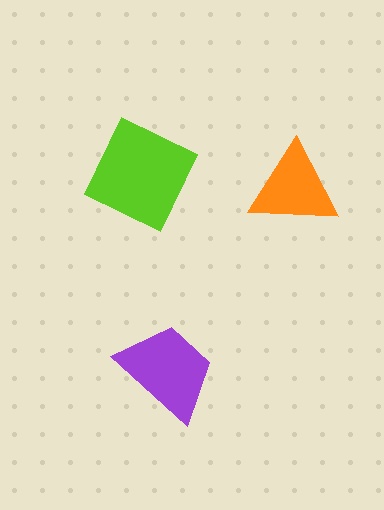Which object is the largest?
The lime square.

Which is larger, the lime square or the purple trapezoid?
The lime square.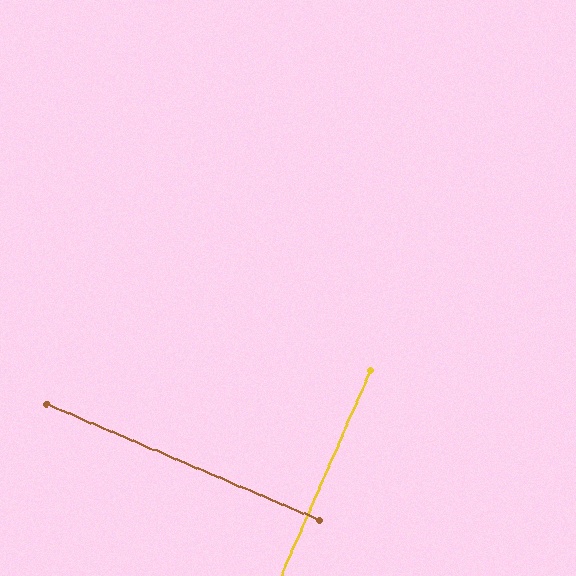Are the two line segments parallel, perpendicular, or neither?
Perpendicular — they meet at approximately 90°.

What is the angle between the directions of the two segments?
Approximately 90 degrees.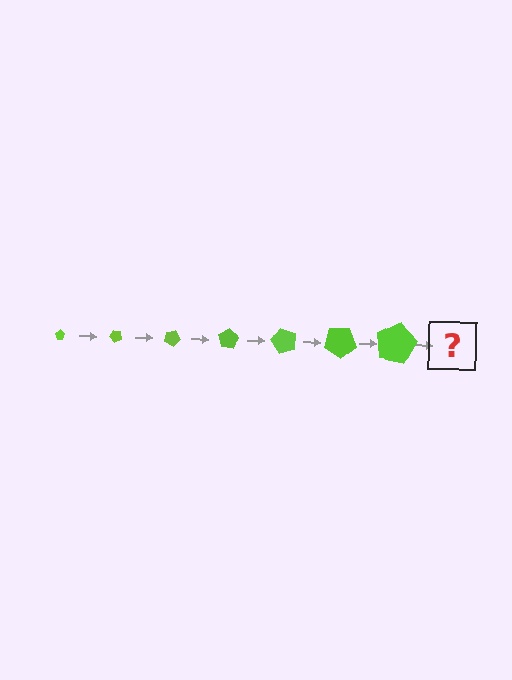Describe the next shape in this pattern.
It should be a pentagon, larger than the previous one and rotated 350 degrees from the start.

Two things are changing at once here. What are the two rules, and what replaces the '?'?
The two rules are that the pentagon grows larger each step and it rotates 50 degrees each step. The '?' should be a pentagon, larger than the previous one and rotated 350 degrees from the start.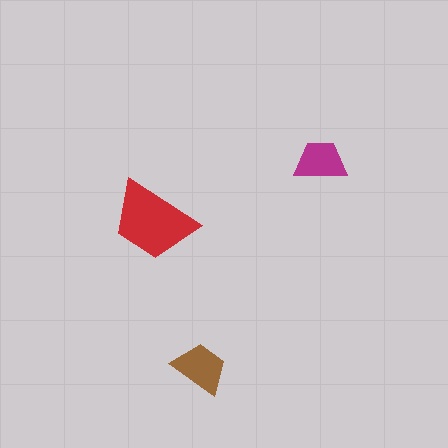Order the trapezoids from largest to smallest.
the red one, the brown one, the magenta one.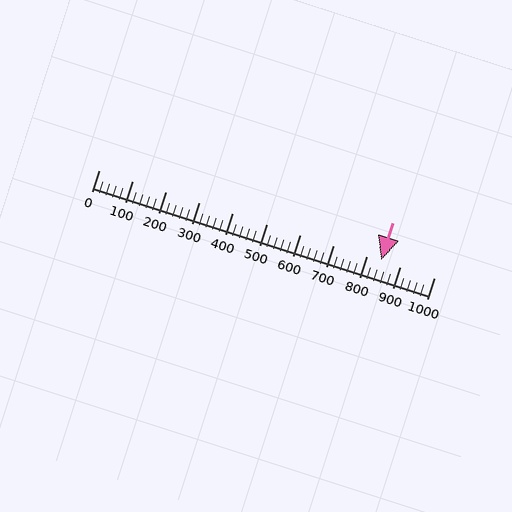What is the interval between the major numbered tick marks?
The major tick marks are spaced 100 units apart.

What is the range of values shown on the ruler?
The ruler shows values from 0 to 1000.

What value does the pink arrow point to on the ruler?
The pink arrow points to approximately 844.